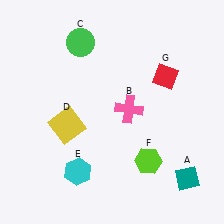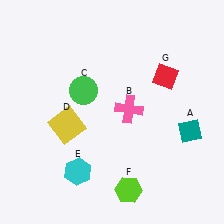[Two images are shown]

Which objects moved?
The objects that moved are: the teal diamond (A), the green circle (C), the lime hexagon (F).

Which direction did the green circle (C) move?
The green circle (C) moved down.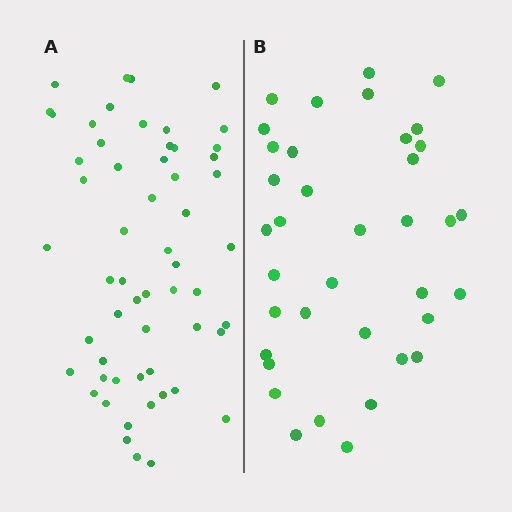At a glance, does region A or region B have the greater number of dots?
Region A (the left region) has more dots.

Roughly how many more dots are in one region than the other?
Region A has approximately 20 more dots than region B.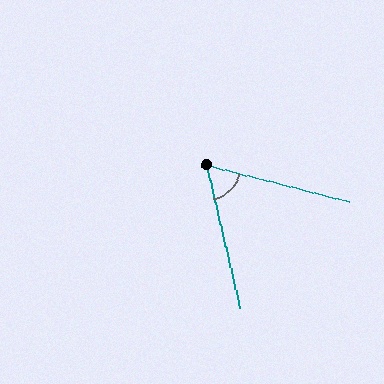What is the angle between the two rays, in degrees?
Approximately 62 degrees.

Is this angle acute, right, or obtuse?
It is acute.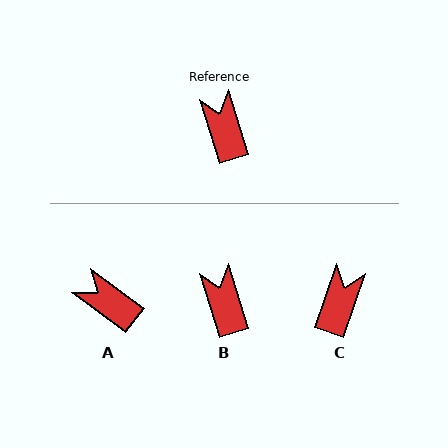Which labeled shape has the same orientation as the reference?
B.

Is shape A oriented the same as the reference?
No, it is off by about 35 degrees.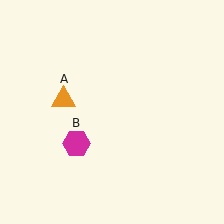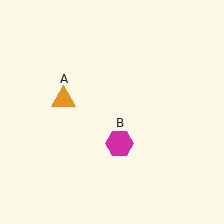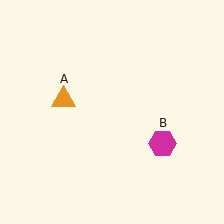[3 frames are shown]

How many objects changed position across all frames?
1 object changed position: magenta hexagon (object B).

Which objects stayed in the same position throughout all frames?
Orange triangle (object A) remained stationary.